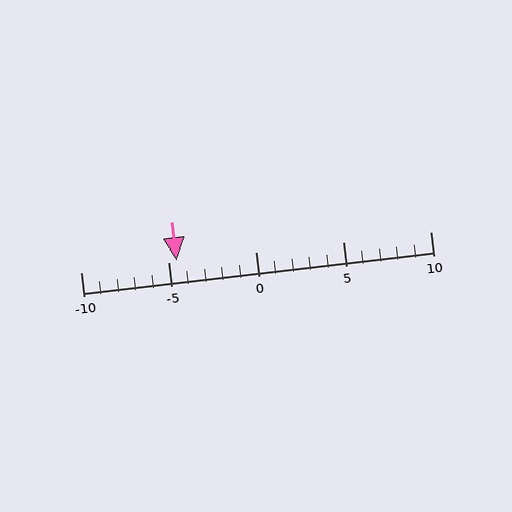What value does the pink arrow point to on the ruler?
The pink arrow points to approximately -4.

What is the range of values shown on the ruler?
The ruler shows values from -10 to 10.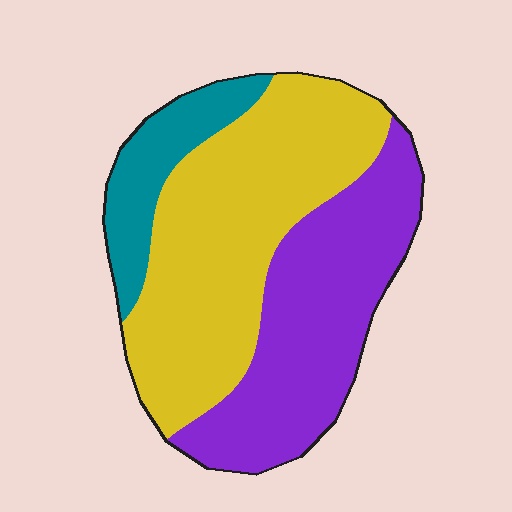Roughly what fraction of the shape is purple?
Purple takes up about three eighths (3/8) of the shape.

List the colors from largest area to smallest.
From largest to smallest: yellow, purple, teal.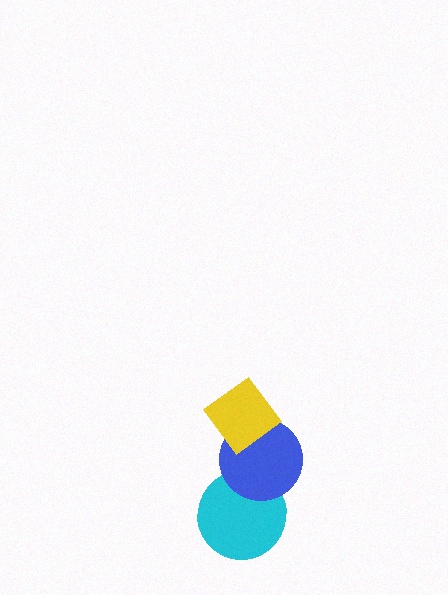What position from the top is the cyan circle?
The cyan circle is 3rd from the top.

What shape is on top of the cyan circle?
The blue circle is on top of the cyan circle.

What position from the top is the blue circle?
The blue circle is 2nd from the top.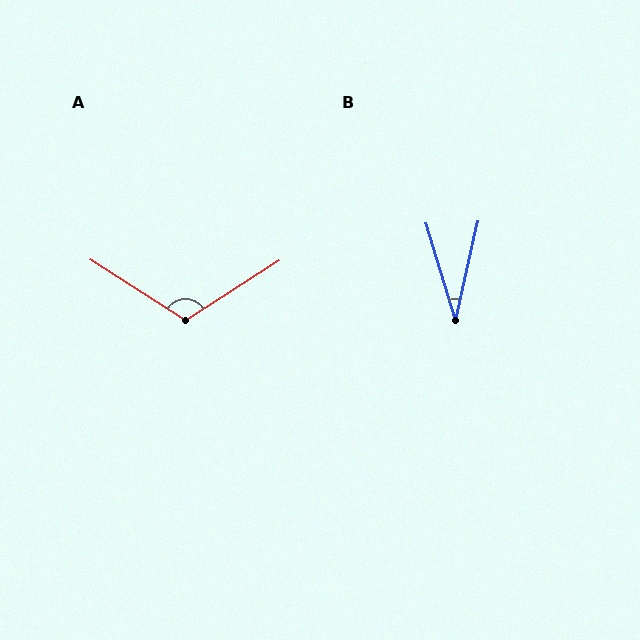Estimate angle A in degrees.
Approximately 115 degrees.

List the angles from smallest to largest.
B (30°), A (115°).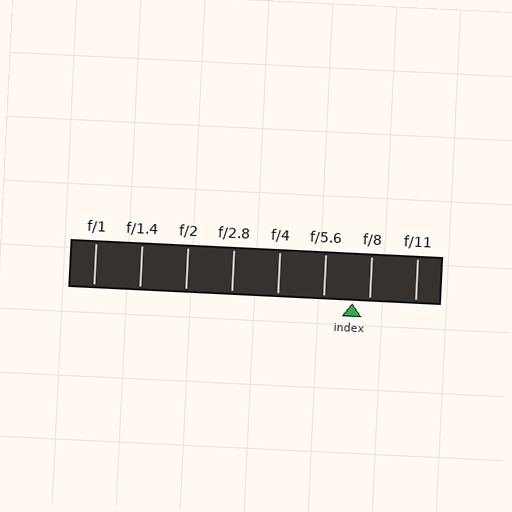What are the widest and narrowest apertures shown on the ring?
The widest aperture shown is f/1 and the narrowest is f/11.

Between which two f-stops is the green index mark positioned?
The index mark is between f/5.6 and f/8.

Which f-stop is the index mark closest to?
The index mark is closest to f/8.